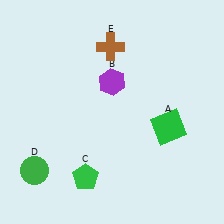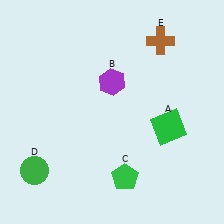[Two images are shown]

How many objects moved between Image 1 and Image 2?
2 objects moved between the two images.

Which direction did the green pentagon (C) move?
The green pentagon (C) moved right.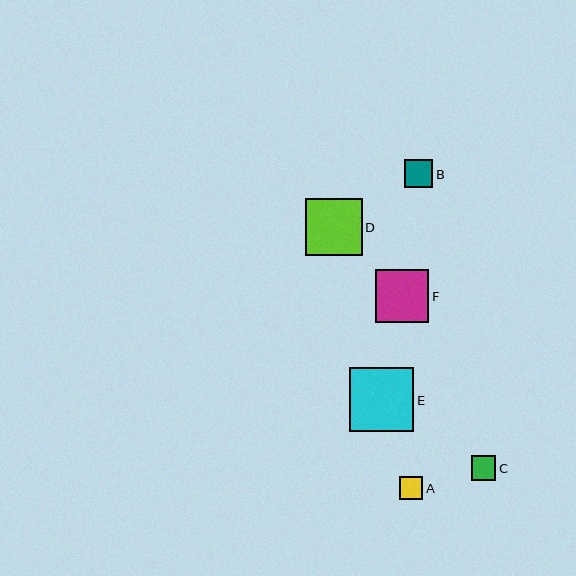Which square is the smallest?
Square A is the smallest with a size of approximately 23 pixels.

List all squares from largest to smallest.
From largest to smallest: E, D, F, B, C, A.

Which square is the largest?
Square E is the largest with a size of approximately 64 pixels.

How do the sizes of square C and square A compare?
Square C and square A are approximately the same size.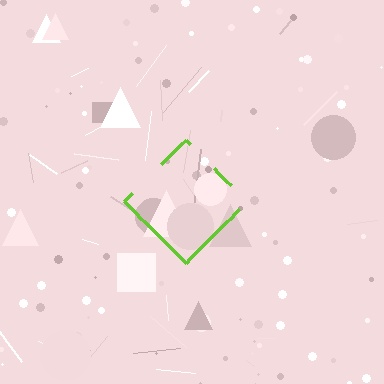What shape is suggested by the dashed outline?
The dashed outline suggests a diamond.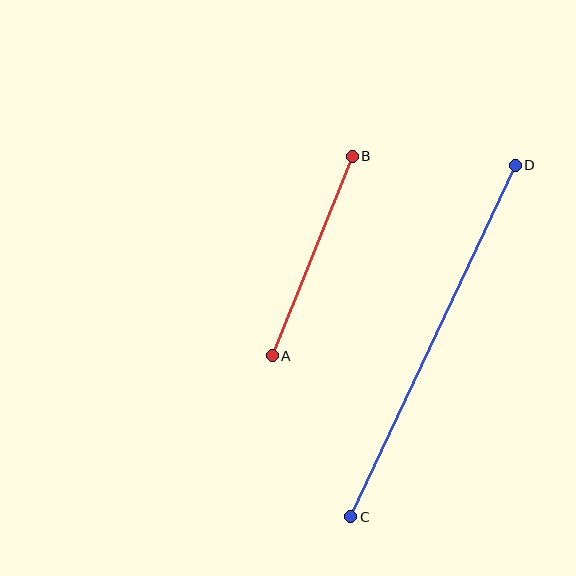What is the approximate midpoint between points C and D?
The midpoint is at approximately (433, 341) pixels.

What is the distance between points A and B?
The distance is approximately 215 pixels.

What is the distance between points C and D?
The distance is approximately 388 pixels.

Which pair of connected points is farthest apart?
Points C and D are farthest apart.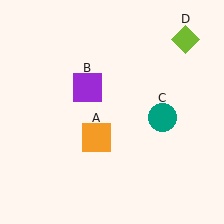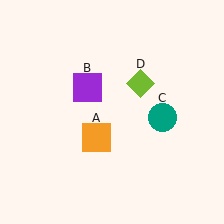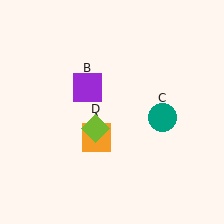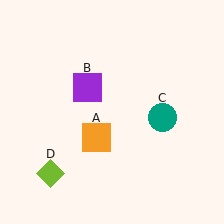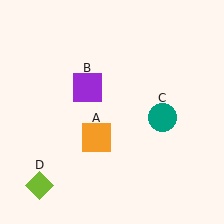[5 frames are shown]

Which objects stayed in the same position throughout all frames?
Orange square (object A) and purple square (object B) and teal circle (object C) remained stationary.